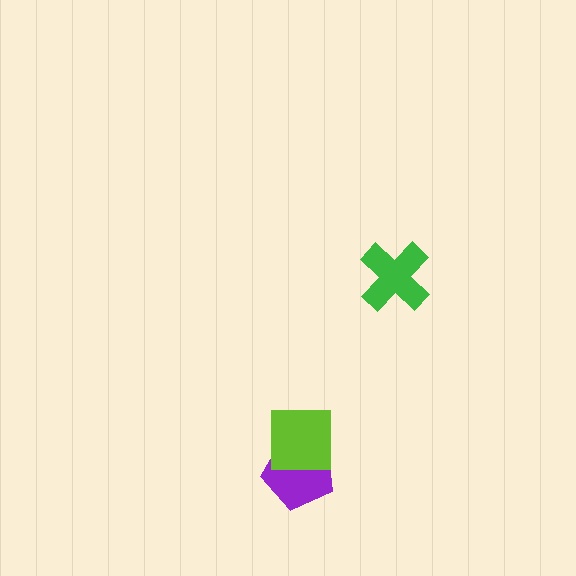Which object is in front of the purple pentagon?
The lime square is in front of the purple pentagon.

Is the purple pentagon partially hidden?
Yes, it is partially covered by another shape.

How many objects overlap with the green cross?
0 objects overlap with the green cross.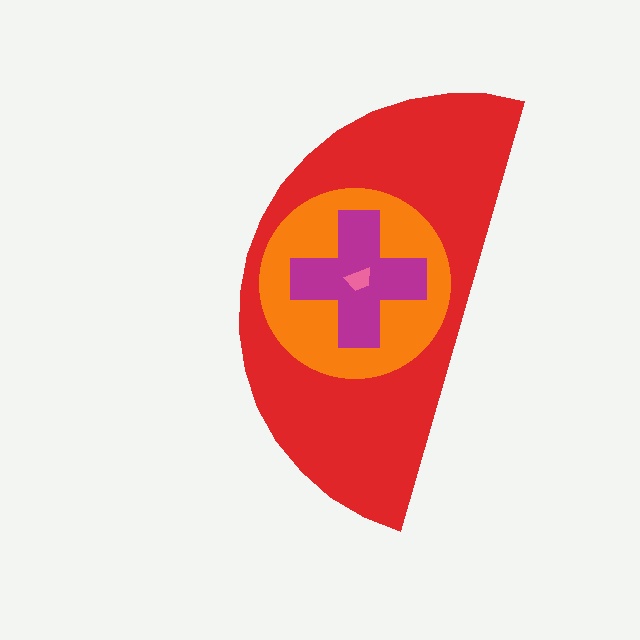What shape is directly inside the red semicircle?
The orange circle.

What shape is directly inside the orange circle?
The magenta cross.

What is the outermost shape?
The red semicircle.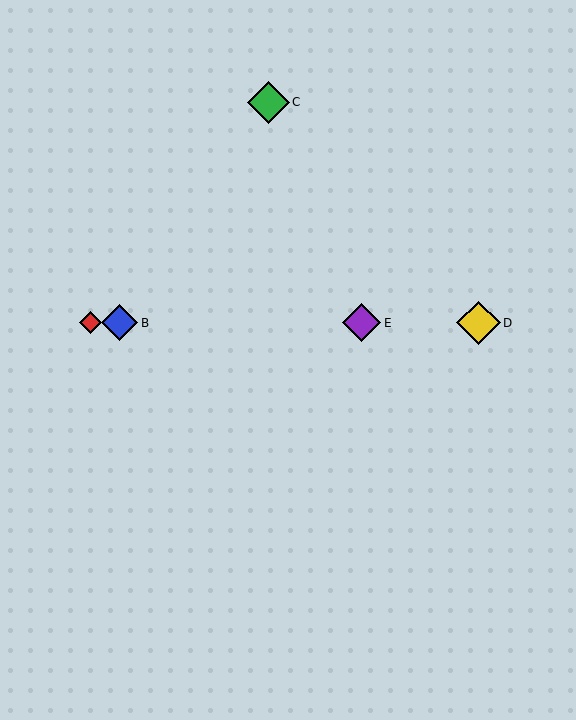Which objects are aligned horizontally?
Objects A, B, D, E are aligned horizontally.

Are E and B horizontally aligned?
Yes, both are at y≈323.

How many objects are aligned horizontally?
4 objects (A, B, D, E) are aligned horizontally.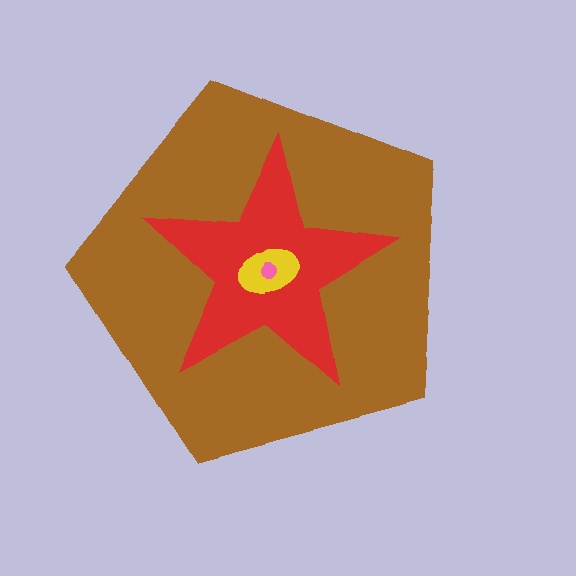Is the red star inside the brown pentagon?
Yes.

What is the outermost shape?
The brown pentagon.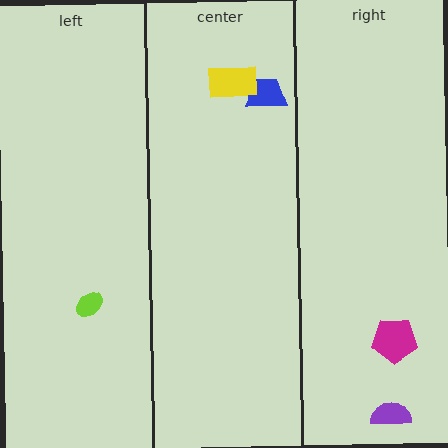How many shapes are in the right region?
2.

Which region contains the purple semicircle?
The right region.